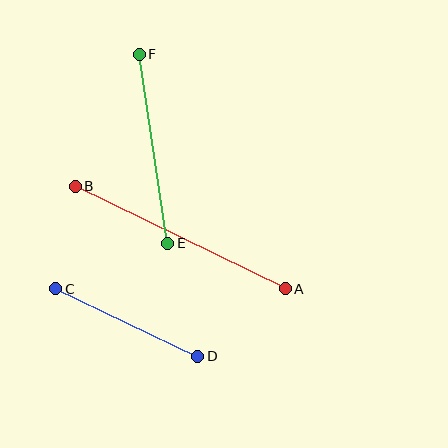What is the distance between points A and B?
The distance is approximately 234 pixels.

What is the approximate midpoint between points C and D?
The midpoint is at approximately (127, 322) pixels.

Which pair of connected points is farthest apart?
Points A and B are farthest apart.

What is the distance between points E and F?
The distance is approximately 191 pixels.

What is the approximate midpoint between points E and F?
The midpoint is at approximately (153, 149) pixels.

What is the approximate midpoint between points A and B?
The midpoint is at approximately (180, 237) pixels.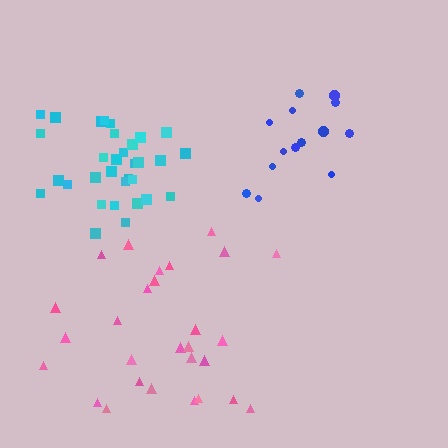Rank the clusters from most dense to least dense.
cyan, blue, pink.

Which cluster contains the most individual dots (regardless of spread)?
Cyan (32).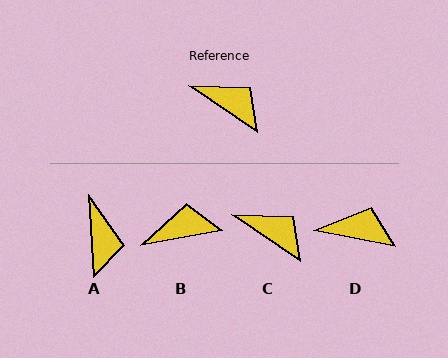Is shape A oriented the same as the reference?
No, it is off by about 53 degrees.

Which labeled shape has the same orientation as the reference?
C.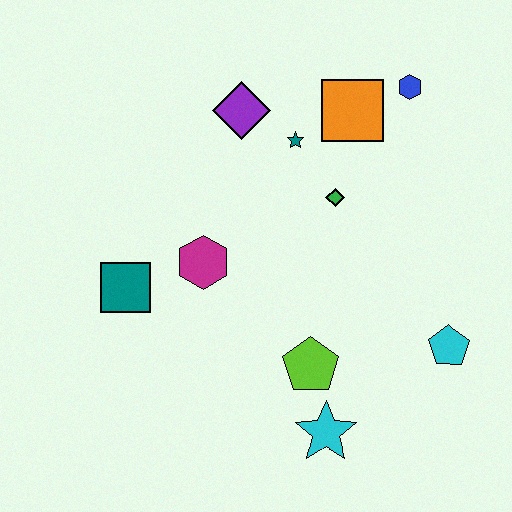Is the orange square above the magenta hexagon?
Yes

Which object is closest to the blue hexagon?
The orange square is closest to the blue hexagon.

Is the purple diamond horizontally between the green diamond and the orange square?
No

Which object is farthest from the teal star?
The cyan star is farthest from the teal star.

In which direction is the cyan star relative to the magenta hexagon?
The cyan star is below the magenta hexagon.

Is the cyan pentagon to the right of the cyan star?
Yes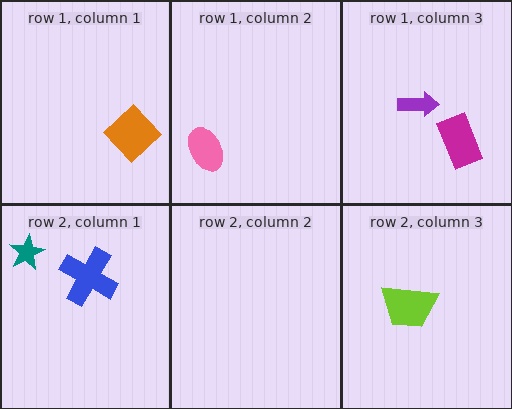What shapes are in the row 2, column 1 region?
The blue cross, the teal star.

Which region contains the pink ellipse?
The row 1, column 2 region.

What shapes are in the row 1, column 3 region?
The purple arrow, the magenta rectangle.